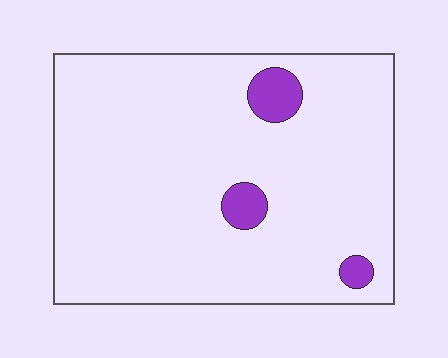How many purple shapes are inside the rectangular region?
3.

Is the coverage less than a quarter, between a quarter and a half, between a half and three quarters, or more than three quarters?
Less than a quarter.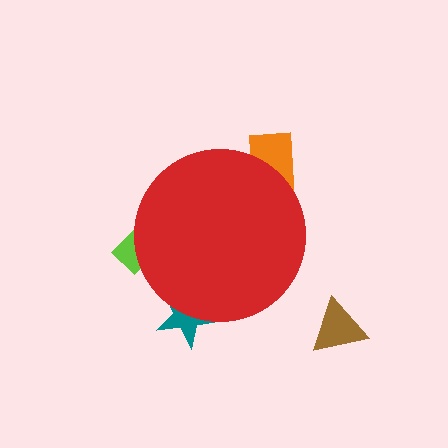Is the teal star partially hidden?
Yes, the teal star is partially hidden behind the red circle.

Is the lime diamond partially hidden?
Yes, the lime diamond is partially hidden behind the red circle.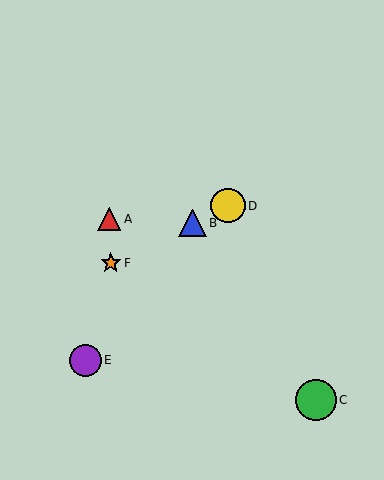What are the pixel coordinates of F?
Object F is at (111, 263).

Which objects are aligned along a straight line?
Objects B, D, F are aligned along a straight line.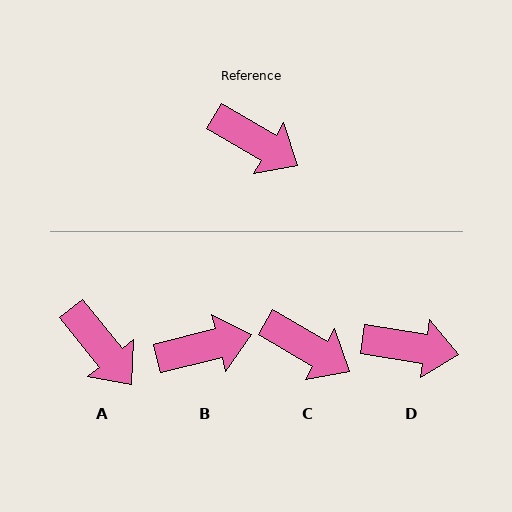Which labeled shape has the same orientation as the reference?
C.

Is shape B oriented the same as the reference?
No, it is off by about 45 degrees.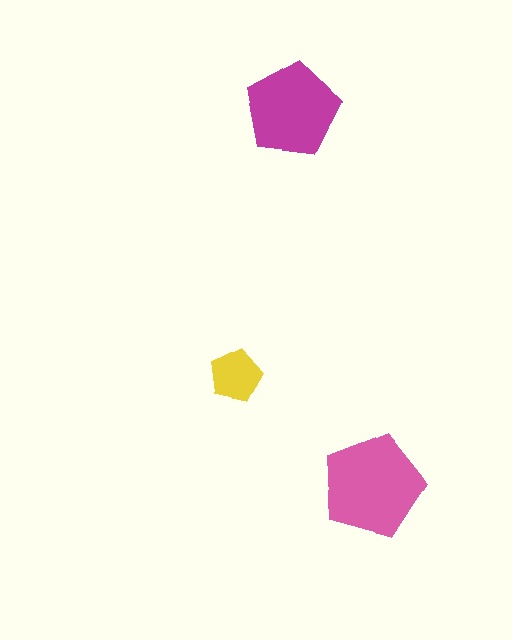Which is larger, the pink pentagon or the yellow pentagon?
The pink one.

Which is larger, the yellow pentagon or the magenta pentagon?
The magenta one.